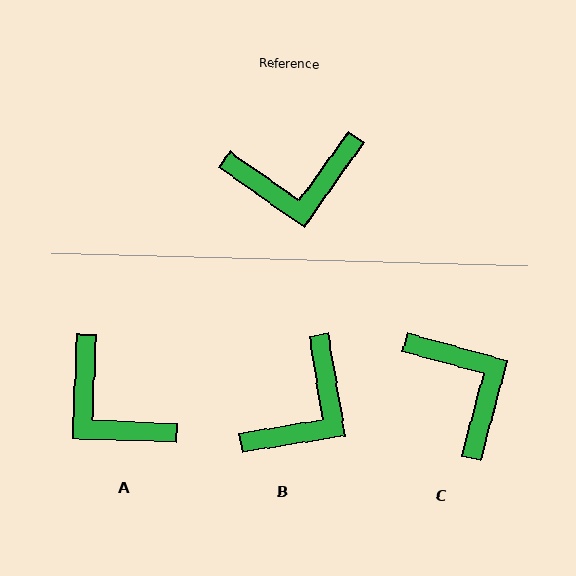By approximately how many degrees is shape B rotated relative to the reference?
Approximately 45 degrees counter-clockwise.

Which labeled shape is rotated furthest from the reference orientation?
C, about 110 degrees away.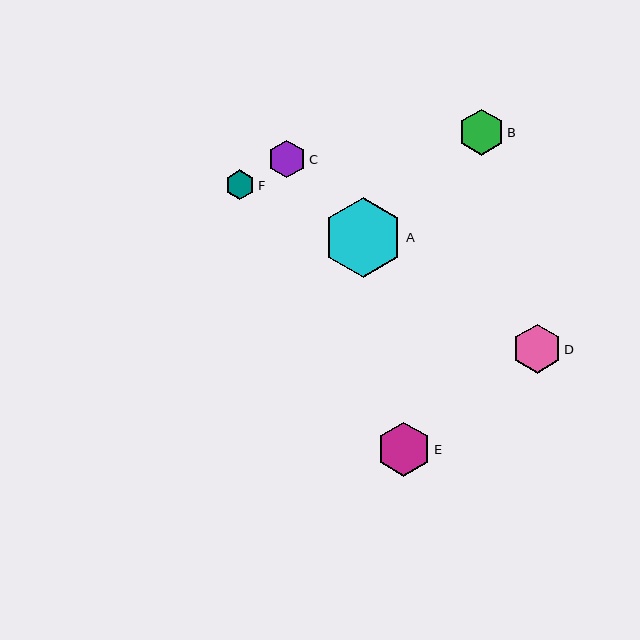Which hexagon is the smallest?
Hexagon F is the smallest with a size of approximately 30 pixels.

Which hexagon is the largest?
Hexagon A is the largest with a size of approximately 80 pixels.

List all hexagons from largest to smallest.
From largest to smallest: A, E, D, B, C, F.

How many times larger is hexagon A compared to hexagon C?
Hexagon A is approximately 2.1 times the size of hexagon C.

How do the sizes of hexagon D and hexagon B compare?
Hexagon D and hexagon B are approximately the same size.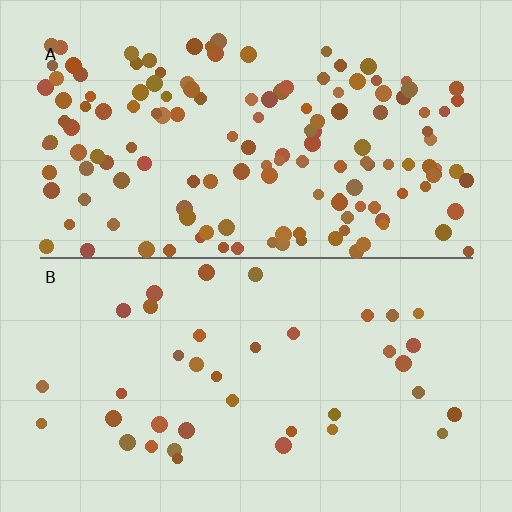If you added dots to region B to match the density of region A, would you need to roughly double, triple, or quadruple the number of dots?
Approximately quadruple.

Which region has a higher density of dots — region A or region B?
A (the top).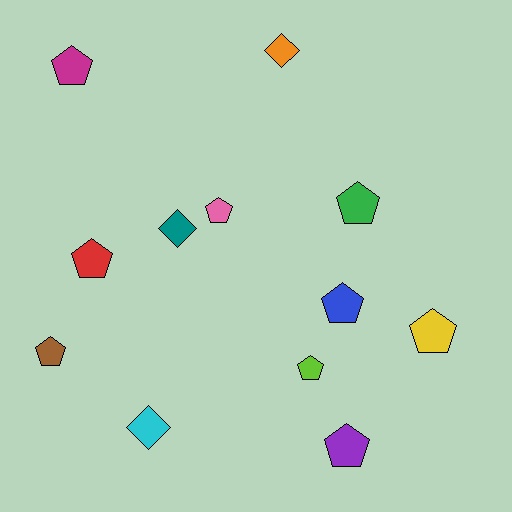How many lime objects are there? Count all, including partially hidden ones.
There is 1 lime object.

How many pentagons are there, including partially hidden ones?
There are 9 pentagons.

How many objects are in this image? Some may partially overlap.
There are 12 objects.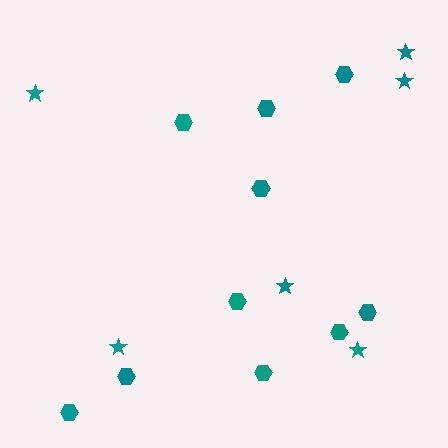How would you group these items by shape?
There are 2 groups: one group of hexagons (10) and one group of stars (6).